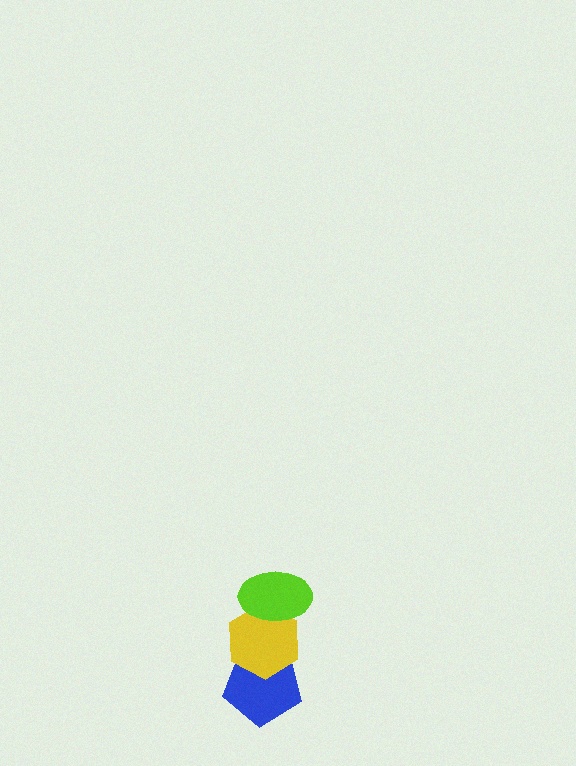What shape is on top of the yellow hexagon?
The lime ellipse is on top of the yellow hexagon.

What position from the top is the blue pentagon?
The blue pentagon is 3rd from the top.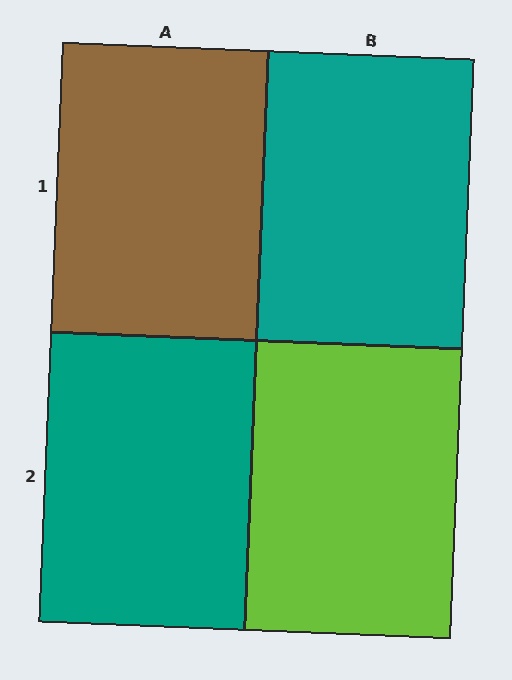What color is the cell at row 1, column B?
Teal.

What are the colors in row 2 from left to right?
Teal, lime.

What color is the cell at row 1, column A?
Brown.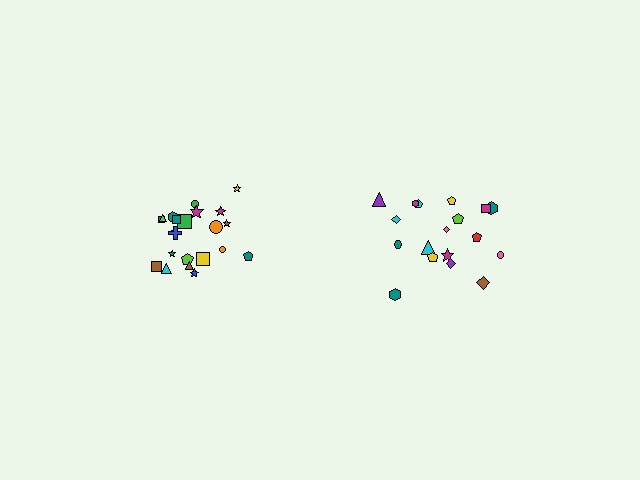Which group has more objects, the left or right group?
The left group.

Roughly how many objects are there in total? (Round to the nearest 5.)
Roughly 40 objects in total.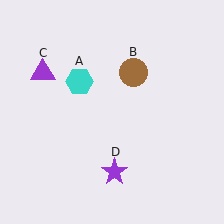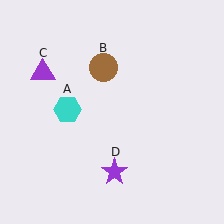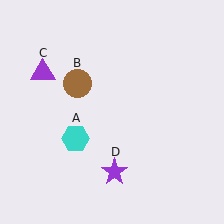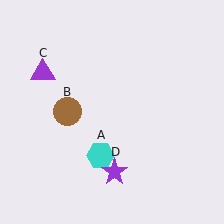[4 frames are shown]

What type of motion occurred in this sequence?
The cyan hexagon (object A), brown circle (object B) rotated counterclockwise around the center of the scene.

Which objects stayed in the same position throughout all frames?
Purple triangle (object C) and purple star (object D) remained stationary.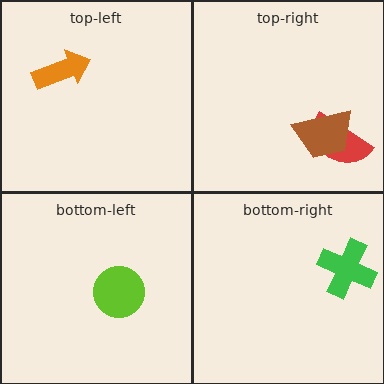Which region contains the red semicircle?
The top-right region.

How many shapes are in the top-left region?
1.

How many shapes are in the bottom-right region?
1.